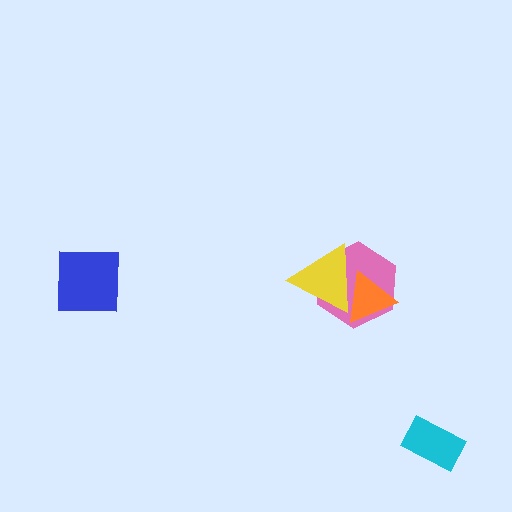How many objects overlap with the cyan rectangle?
0 objects overlap with the cyan rectangle.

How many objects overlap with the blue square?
0 objects overlap with the blue square.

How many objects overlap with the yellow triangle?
2 objects overlap with the yellow triangle.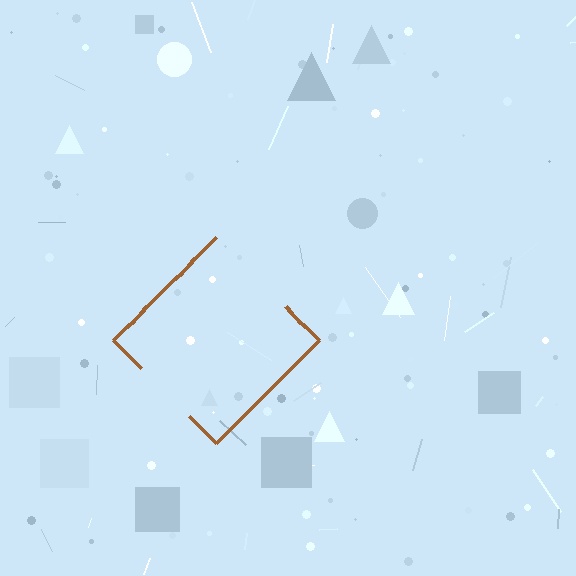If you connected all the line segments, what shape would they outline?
They would outline a diamond.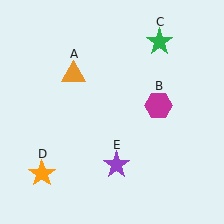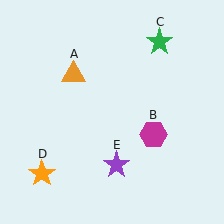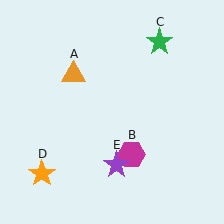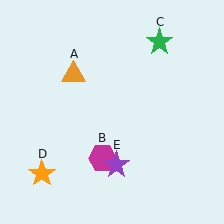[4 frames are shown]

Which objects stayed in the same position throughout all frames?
Orange triangle (object A) and green star (object C) and orange star (object D) and purple star (object E) remained stationary.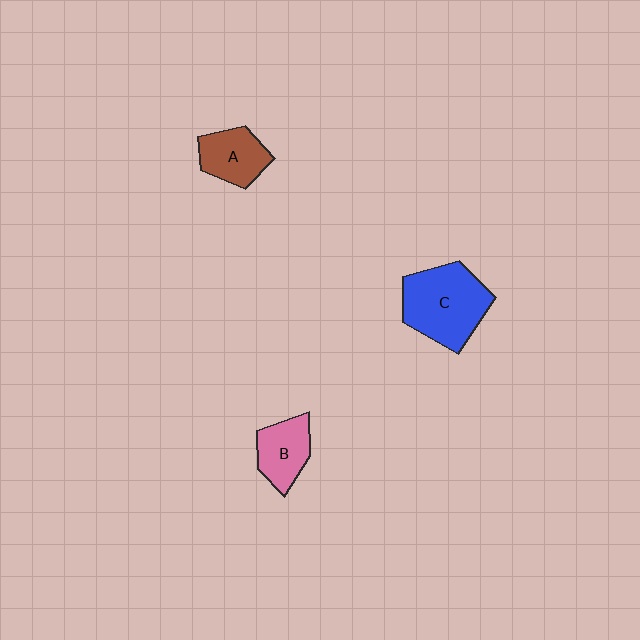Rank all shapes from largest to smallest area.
From largest to smallest: C (blue), A (brown), B (pink).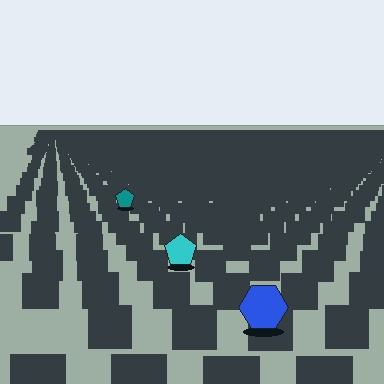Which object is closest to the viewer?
The blue hexagon is closest. The texture marks near it are larger and more spread out.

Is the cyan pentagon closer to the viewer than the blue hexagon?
No. The blue hexagon is closer — you can tell from the texture gradient: the ground texture is coarser near it.